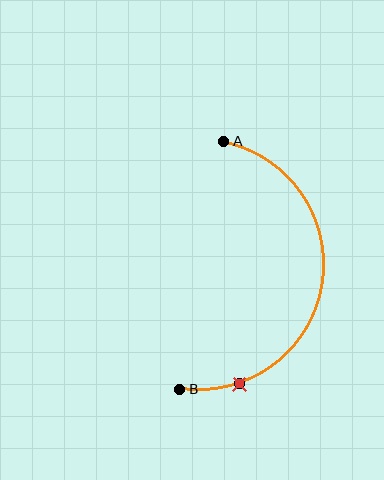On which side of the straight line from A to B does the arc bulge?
The arc bulges to the right of the straight line connecting A and B.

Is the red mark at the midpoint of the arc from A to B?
No. The red mark lies on the arc but is closer to endpoint B. The arc midpoint would be at the point on the curve equidistant along the arc from both A and B.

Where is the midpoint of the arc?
The arc midpoint is the point on the curve farthest from the straight line joining A and B. It sits to the right of that line.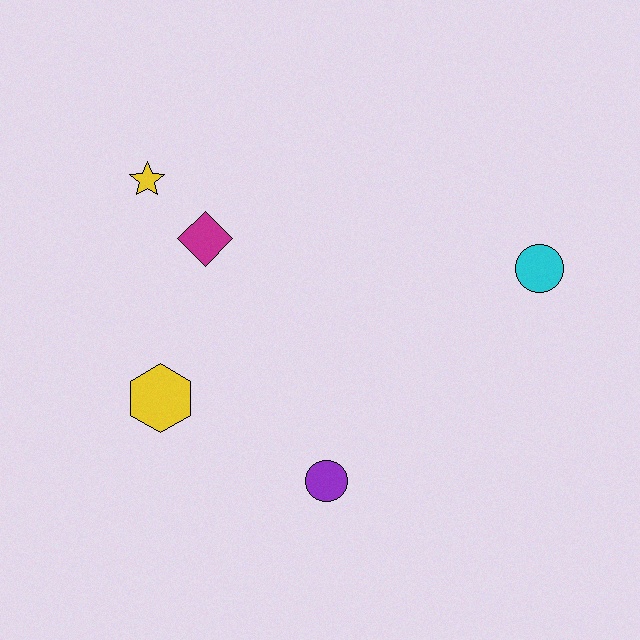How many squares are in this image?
There are no squares.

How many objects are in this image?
There are 5 objects.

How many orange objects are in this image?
There are no orange objects.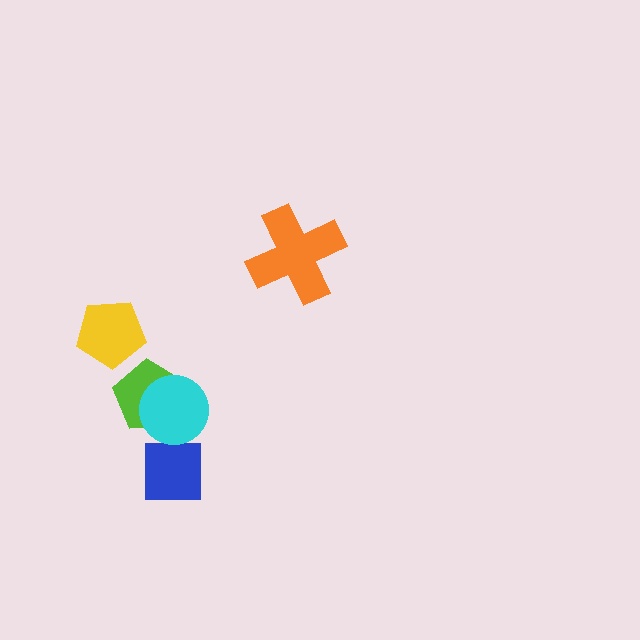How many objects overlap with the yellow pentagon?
0 objects overlap with the yellow pentagon.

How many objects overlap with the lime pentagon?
1 object overlaps with the lime pentagon.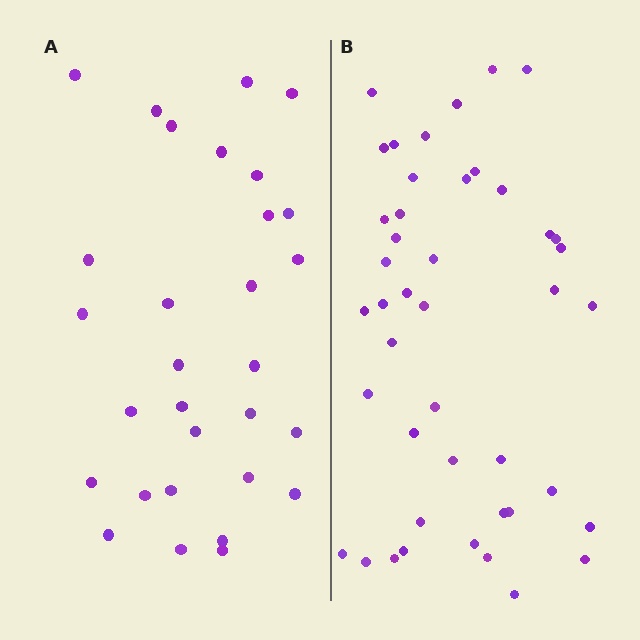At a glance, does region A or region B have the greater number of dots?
Region B (the right region) has more dots.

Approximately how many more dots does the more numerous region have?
Region B has approximately 15 more dots than region A.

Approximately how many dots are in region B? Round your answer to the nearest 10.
About 40 dots. (The exact count is 44, which rounds to 40.)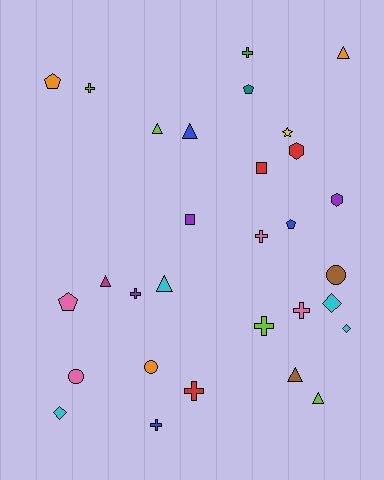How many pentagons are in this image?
There are 4 pentagons.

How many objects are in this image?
There are 30 objects.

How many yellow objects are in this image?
There is 1 yellow object.